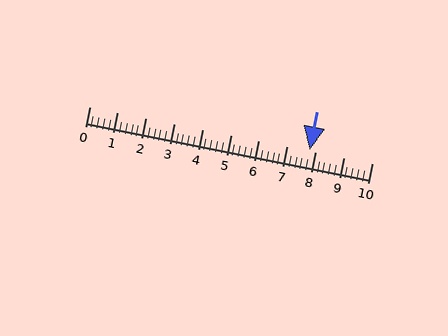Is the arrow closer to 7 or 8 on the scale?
The arrow is closer to 8.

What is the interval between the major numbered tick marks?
The major tick marks are spaced 1 units apart.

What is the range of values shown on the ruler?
The ruler shows values from 0 to 10.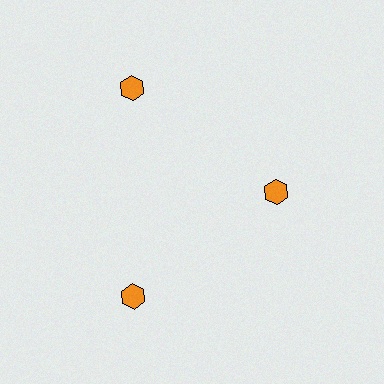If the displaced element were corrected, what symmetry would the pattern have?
It would have 3-fold rotational symmetry — the pattern would map onto itself every 120 degrees.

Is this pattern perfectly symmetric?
No. The 3 orange hexagons are arranged in a ring, but one element near the 3 o'clock position is pulled inward toward the center, breaking the 3-fold rotational symmetry.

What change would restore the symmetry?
The symmetry would be restored by moving it outward, back onto the ring so that all 3 hexagons sit at equal angles and equal distance from the center.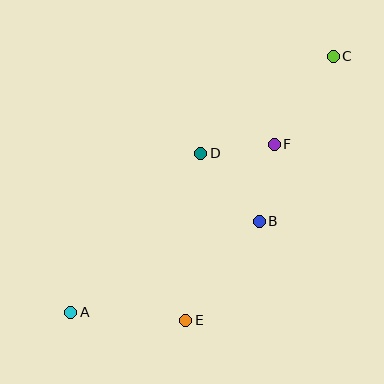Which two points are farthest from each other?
Points A and C are farthest from each other.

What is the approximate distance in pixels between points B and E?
The distance between B and E is approximately 123 pixels.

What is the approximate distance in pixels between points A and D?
The distance between A and D is approximately 206 pixels.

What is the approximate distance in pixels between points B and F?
The distance between B and F is approximately 79 pixels.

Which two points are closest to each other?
Points D and F are closest to each other.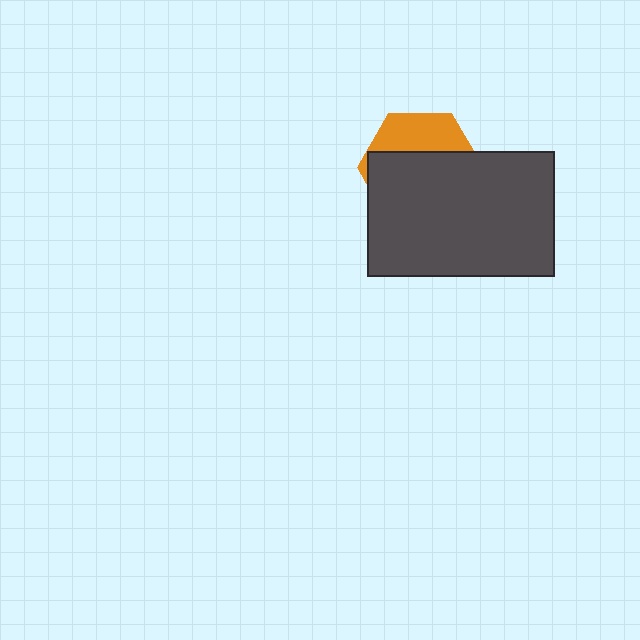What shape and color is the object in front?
The object in front is a dark gray rectangle.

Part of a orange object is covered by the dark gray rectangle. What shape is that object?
It is a hexagon.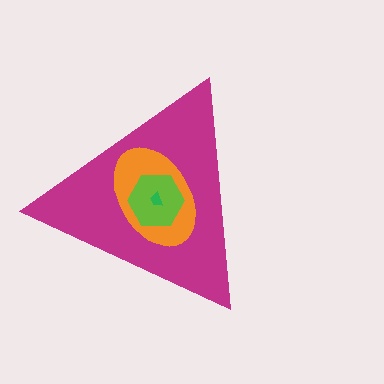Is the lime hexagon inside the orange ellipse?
Yes.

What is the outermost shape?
The magenta triangle.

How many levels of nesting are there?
4.